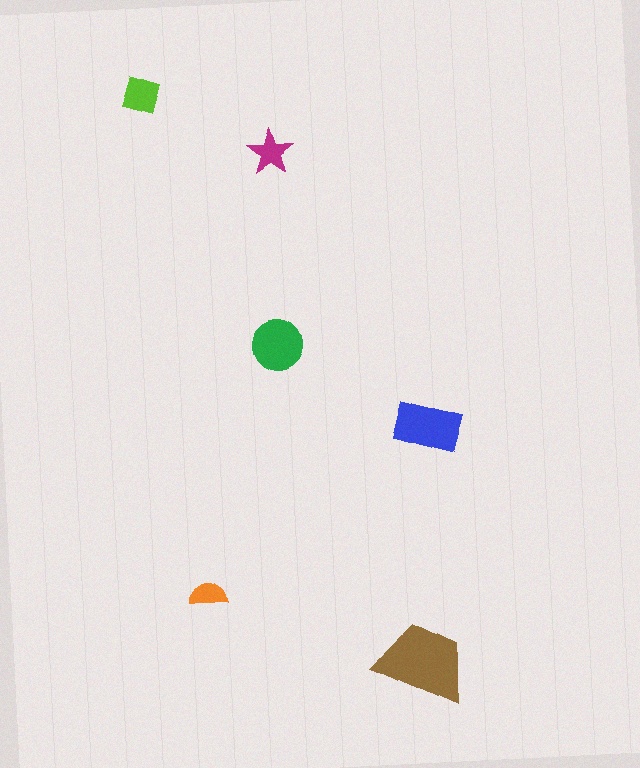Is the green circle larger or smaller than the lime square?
Larger.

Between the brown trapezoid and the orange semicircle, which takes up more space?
The brown trapezoid.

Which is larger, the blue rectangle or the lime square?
The blue rectangle.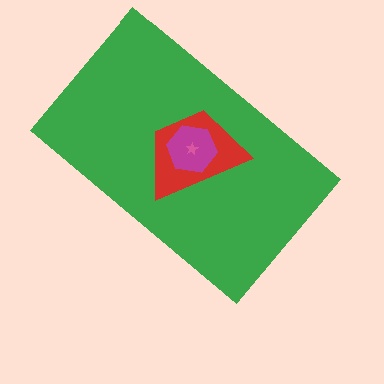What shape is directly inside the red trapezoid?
The magenta hexagon.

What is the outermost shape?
The green rectangle.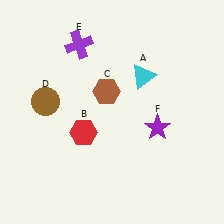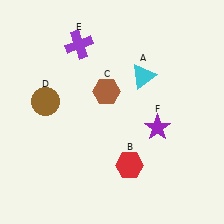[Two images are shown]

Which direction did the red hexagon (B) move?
The red hexagon (B) moved right.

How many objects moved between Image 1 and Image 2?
1 object moved between the two images.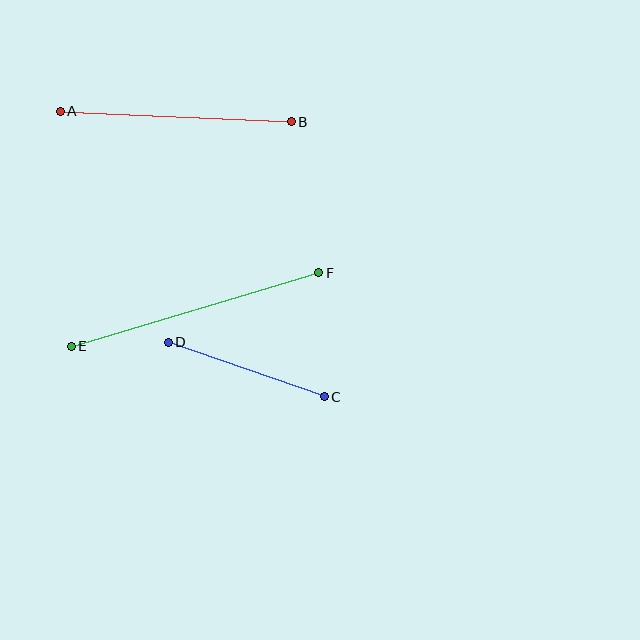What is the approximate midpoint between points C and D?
The midpoint is at approximately (246, 370) pixels.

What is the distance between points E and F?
The distance is approximately 258 pixels.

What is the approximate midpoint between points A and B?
The midpoint is at approximately (176, 117) pixels.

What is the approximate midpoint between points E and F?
The midpoint is at approximately (195, 310) pixels.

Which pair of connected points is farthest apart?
Points E and F are farthest apart.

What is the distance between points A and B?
The distance is approximately 231 pixels.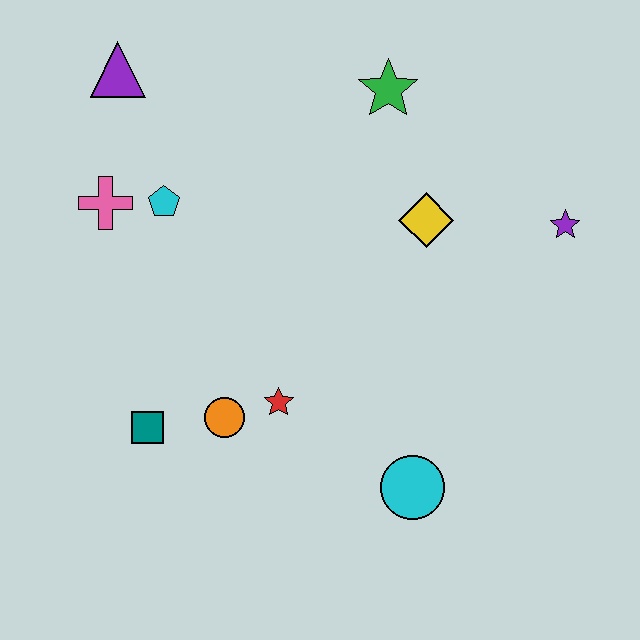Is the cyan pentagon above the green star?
No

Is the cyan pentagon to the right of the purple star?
No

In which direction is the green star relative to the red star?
The green star is above the red star.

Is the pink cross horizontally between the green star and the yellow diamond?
No